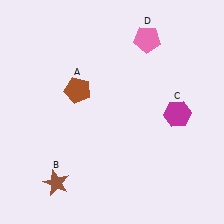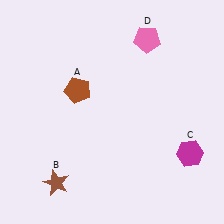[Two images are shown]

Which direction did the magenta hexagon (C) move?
The magenta hexagon (C) moved down.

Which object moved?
The magenta hexagon (C) moved down.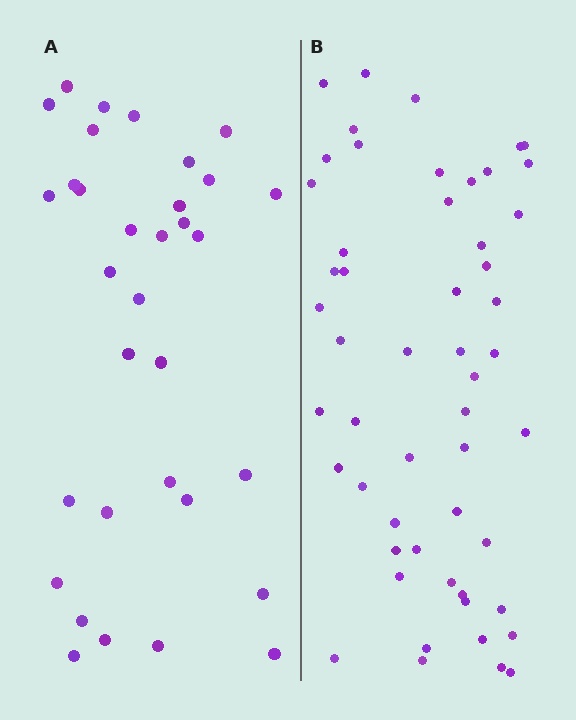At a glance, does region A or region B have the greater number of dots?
Region B (the right region) has more dots.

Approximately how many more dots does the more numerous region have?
Region B has approximately 20 more dots than region A.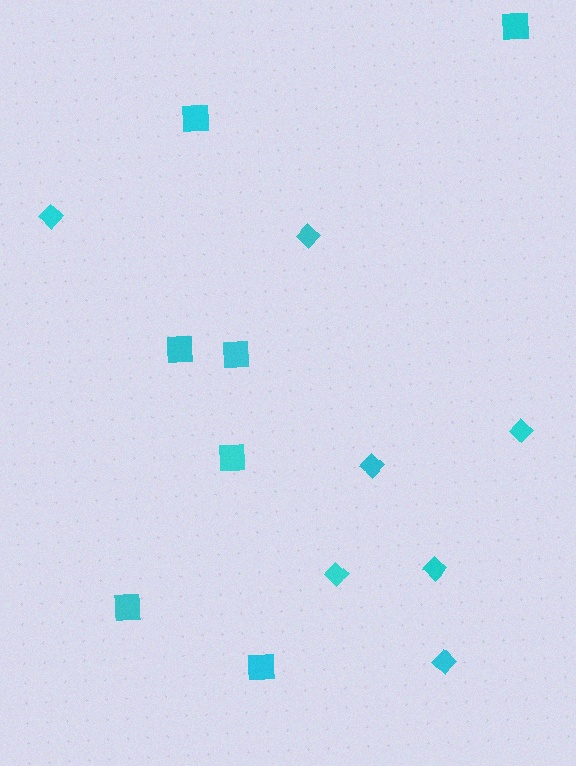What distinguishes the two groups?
There are 2 groups: one group of squares (7) and one group of diamonds (7).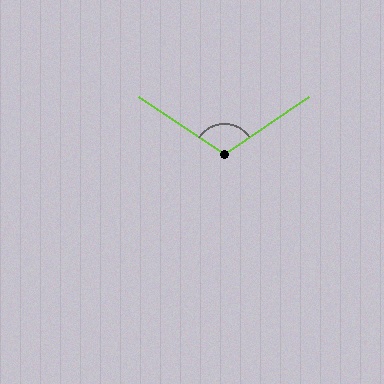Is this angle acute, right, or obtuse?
It is obtuse.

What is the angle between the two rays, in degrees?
Approximately 112 degrees.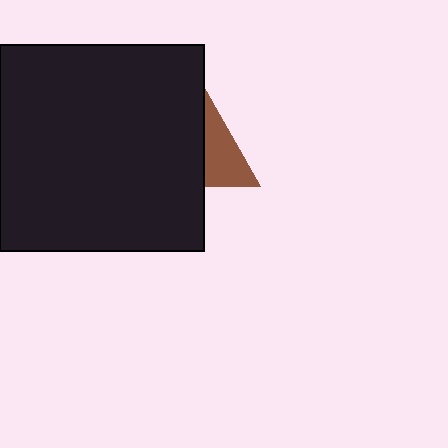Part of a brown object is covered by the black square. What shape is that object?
It is a triangle.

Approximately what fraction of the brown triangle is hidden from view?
Roughly 61% of the brown triangle is hidden behind the black square.